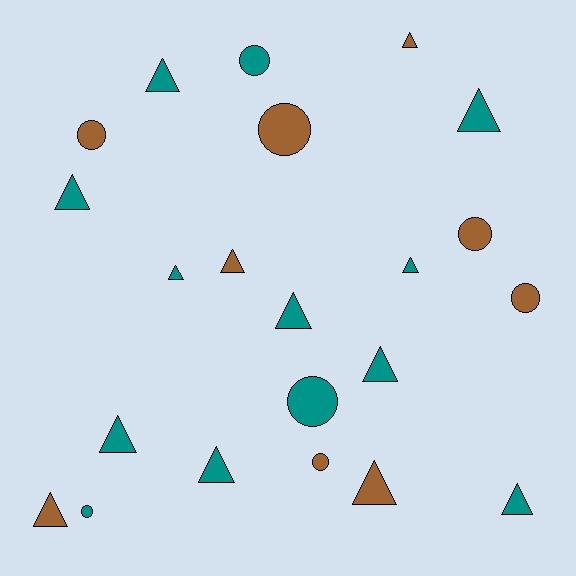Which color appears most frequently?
Teal, with 13 objects.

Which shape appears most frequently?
Triangle, with 14 objects.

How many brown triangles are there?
There are 4 brown triangles.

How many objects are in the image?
There are 22 objects.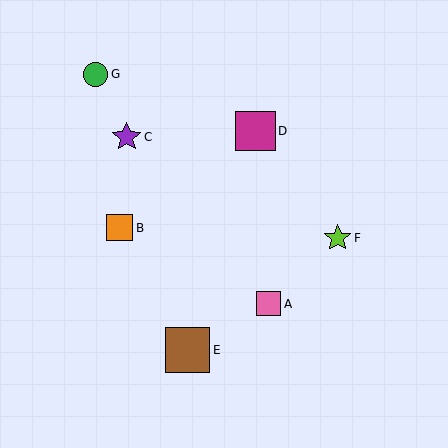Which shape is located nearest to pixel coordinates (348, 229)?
The lime star (labeled F) at (338, 238) is nearest to that location.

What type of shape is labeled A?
Shape A is a pink square.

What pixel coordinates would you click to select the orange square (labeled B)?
Click at (120, 228) to select the orange square B.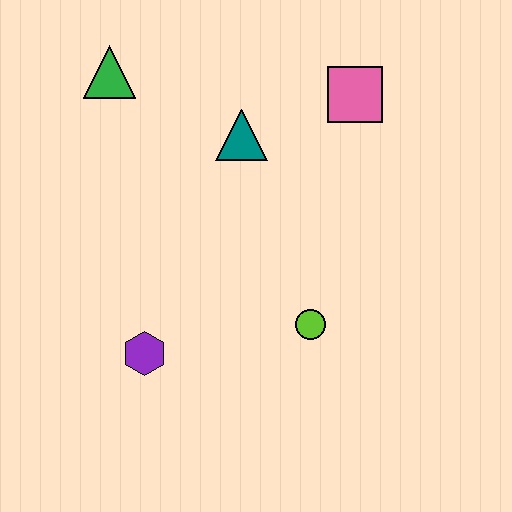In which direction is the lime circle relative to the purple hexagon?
The lime circle is to the right of the purple hexagon.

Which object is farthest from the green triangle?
The lime circle is farthest from the green triangle.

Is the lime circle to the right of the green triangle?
Yes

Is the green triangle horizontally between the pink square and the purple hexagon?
No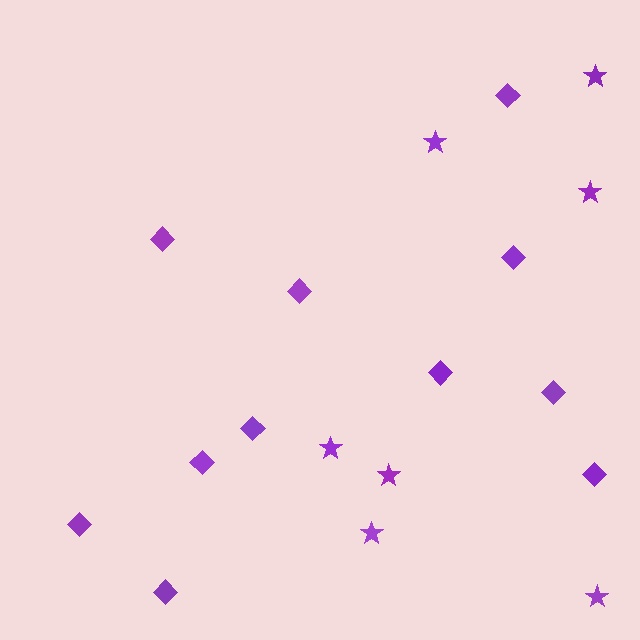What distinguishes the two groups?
There are 2 groups: one group of stars (7) and one group of diamonds (11).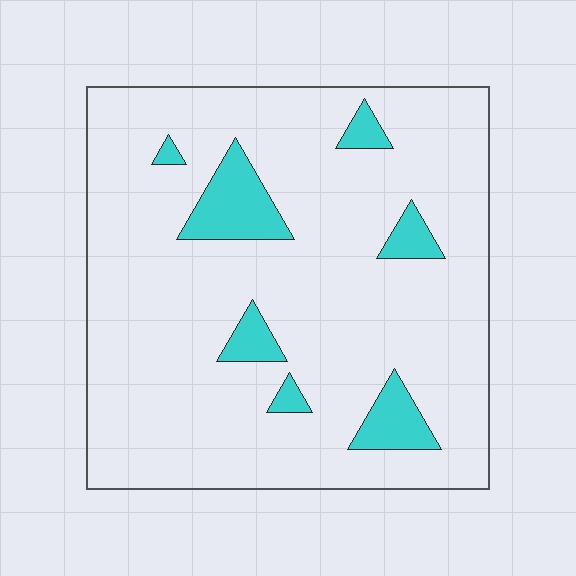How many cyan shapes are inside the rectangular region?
7.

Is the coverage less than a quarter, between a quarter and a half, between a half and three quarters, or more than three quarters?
Less than a quarter.